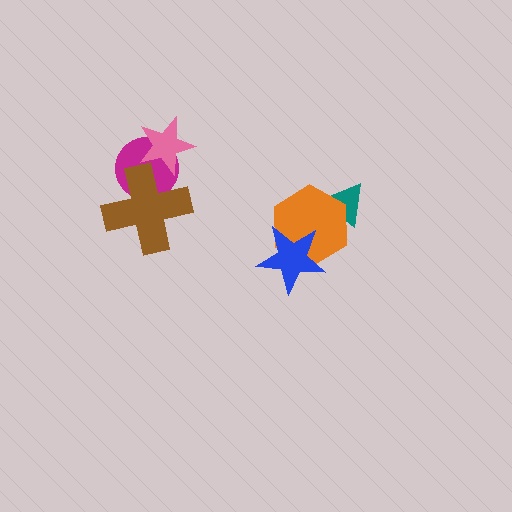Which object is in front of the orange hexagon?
The blue star is in front of the orange hexagon.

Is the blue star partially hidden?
No, no other shape covers it.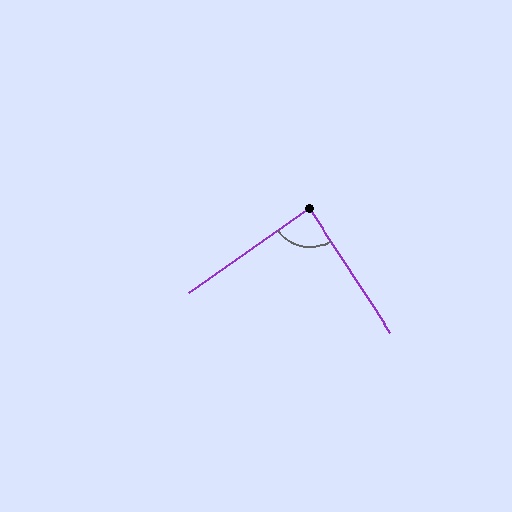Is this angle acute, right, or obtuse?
It is approximately a right angle.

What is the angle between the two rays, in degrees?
Approximately 88 degrees.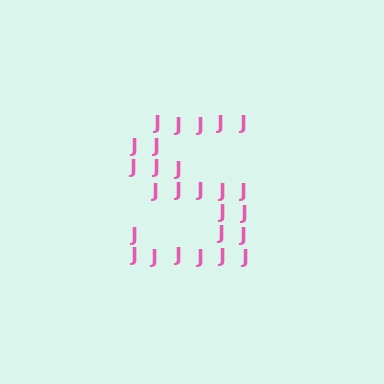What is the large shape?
The large shape is the letter S.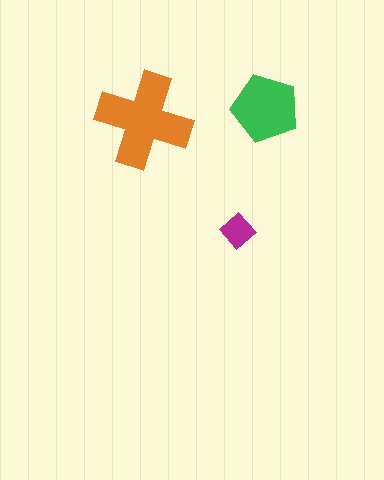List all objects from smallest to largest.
The magenta diamond, the green pentagon, the orange cross.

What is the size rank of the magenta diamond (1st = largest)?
3rd.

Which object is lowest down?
The magenta diamond is bottommost.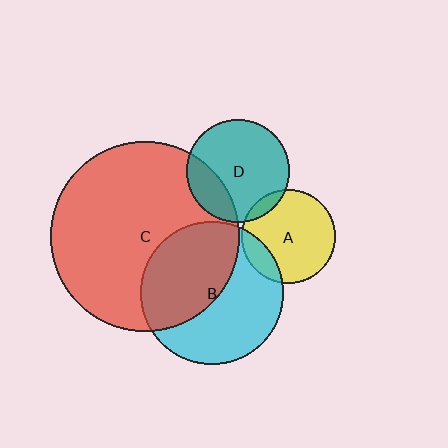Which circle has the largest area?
Circle C (red).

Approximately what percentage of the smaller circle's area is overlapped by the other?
Approximately 25%.